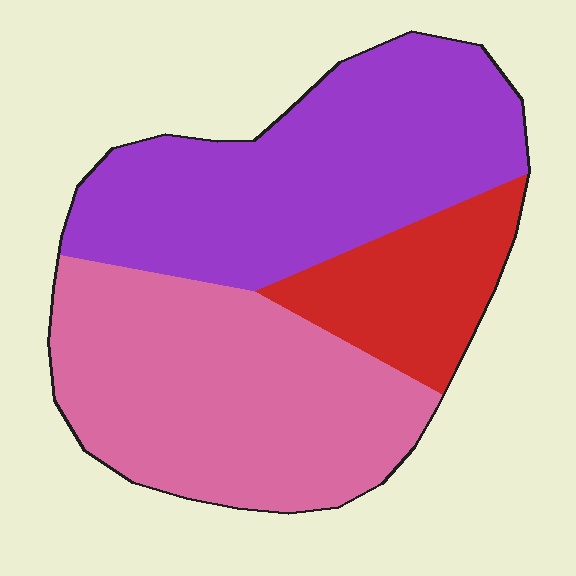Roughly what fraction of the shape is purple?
Purple covers roughly 40% of the shape.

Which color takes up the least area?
Red, at roughly 15%.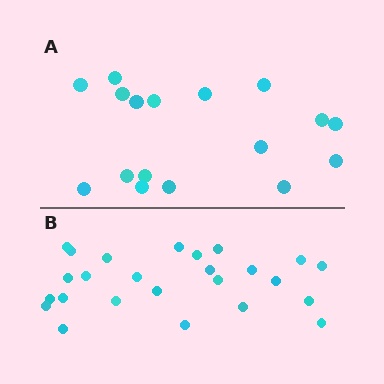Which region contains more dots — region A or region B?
Region B (the bottom region) has more dots.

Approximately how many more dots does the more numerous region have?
Region B has roughly 8 or so more dots than region A.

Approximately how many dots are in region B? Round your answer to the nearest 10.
About 20 dots. (The exact count is 25, which rounds to 20.)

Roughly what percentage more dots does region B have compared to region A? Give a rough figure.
About 45% more.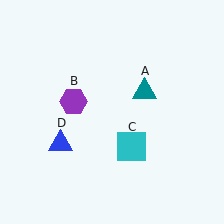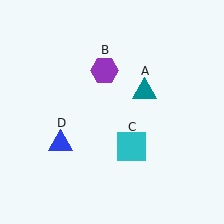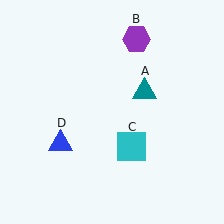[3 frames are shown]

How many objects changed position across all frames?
1 object changed position: purple hexagon (object B).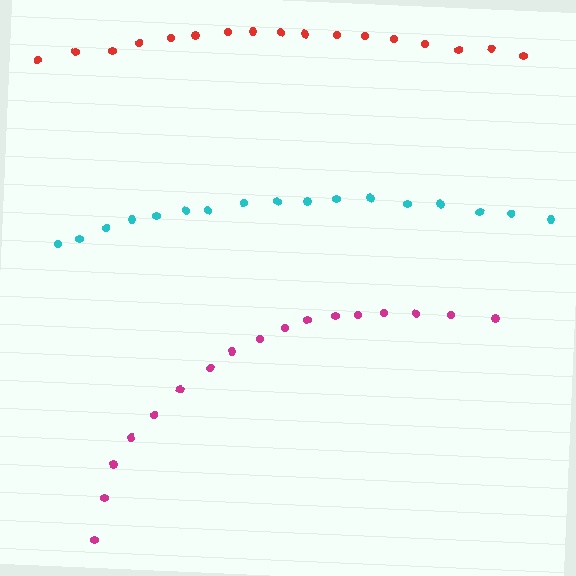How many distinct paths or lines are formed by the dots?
There are 3 distinct paths.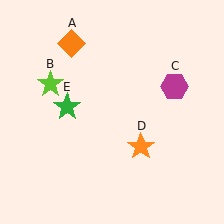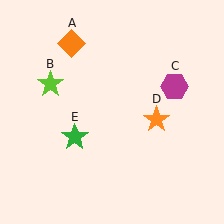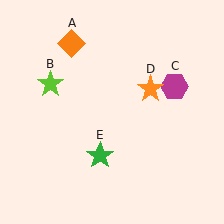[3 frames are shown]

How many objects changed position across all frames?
2 objects changed position: orange star (object D), green star (object E).